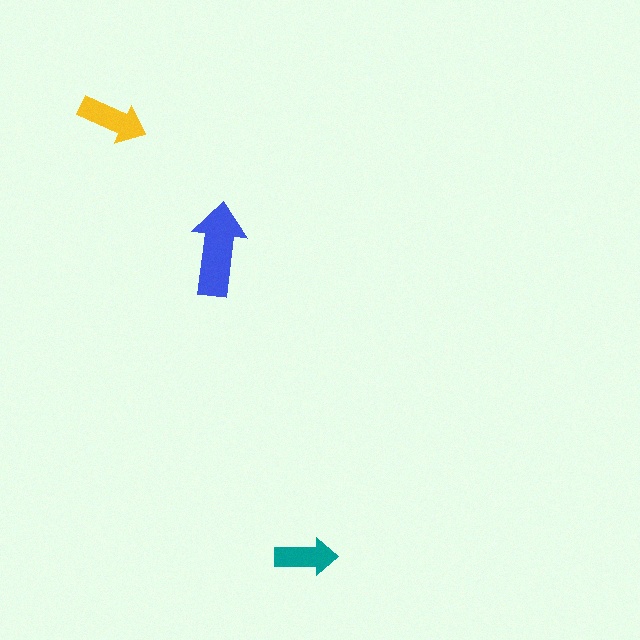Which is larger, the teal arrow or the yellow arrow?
The yellow one.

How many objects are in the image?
There are 3 objects in the image.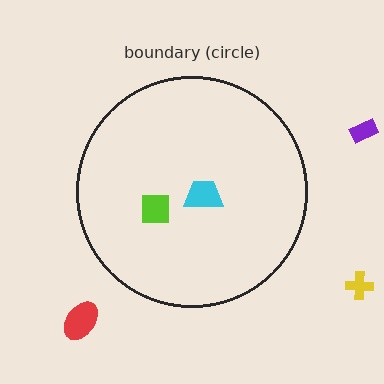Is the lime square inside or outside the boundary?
Inside.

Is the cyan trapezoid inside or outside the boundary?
Inside.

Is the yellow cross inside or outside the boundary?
Outside.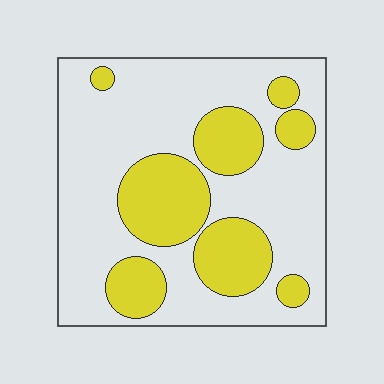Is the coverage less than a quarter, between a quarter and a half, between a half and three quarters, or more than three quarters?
Between a quarter and a half.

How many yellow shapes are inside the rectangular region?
8.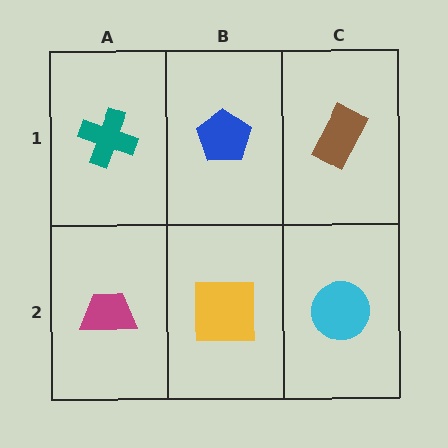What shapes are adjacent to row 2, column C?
A brown rectangle (row 1, column C), a yellow square (row 2, column B).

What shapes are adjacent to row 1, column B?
A yellow square (row 2, column B), a teal cross (row 1, column A), a brown rectangle (row 1, column C).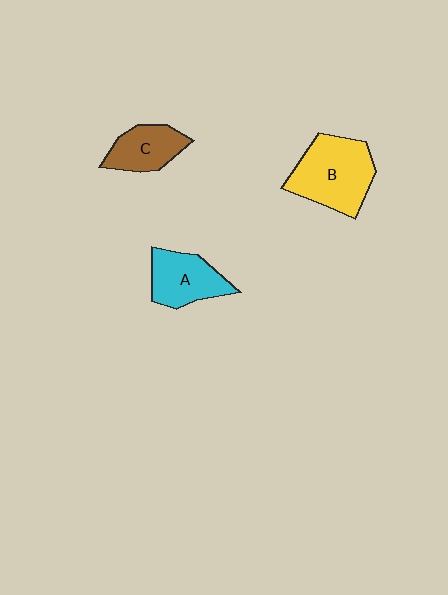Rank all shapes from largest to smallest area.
From largest to smallest: B (yellow), A (cyan), C (brown).